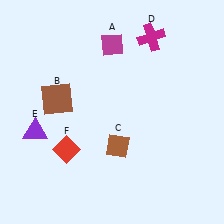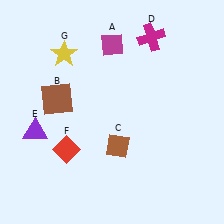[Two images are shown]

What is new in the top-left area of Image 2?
A yellow star (G) was added in the top-left area of Image 2.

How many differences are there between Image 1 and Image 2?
There is 1 difference between the two images.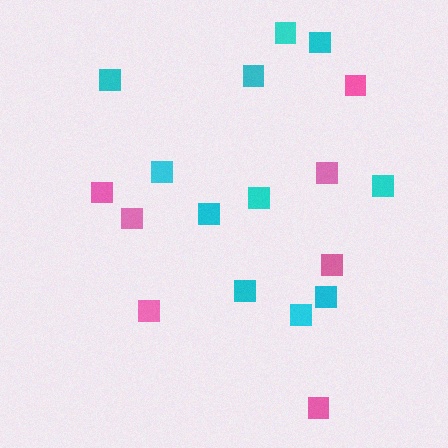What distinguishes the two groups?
There are 2 groups: one group of cyan squares (11) and one group of pink squares (7).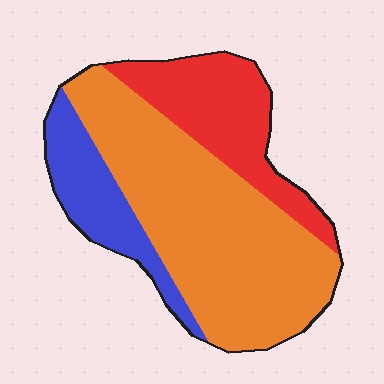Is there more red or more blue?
Red.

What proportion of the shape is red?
Red takes up between a sixth and a third of the shape.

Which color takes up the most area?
Orange, at roughly 60%.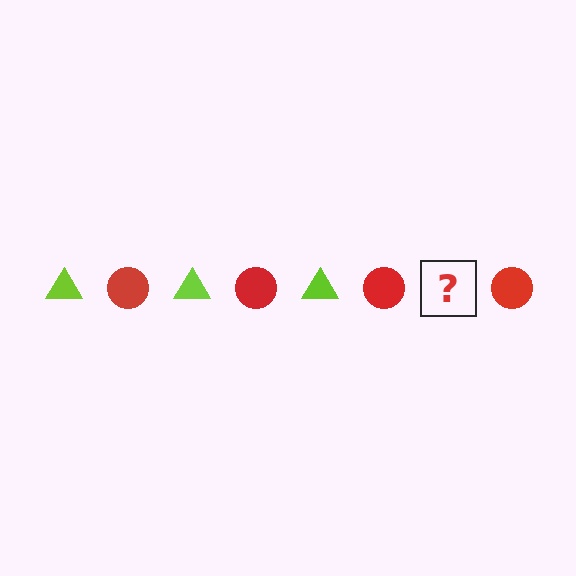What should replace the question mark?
The question mark should be replaced with a lime triangle.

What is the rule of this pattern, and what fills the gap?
The rule is that the pattern alternates between lime triangle and red circle. The gap should be filled with a lime triangle.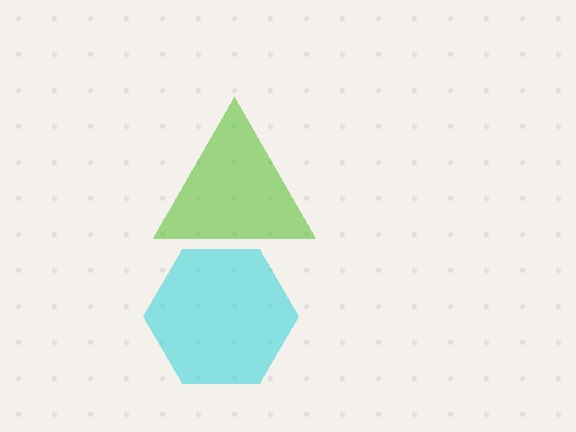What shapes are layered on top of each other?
The layered shapes are: a cyan hexagon, a lime triangle.